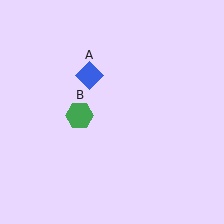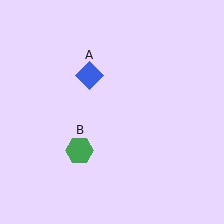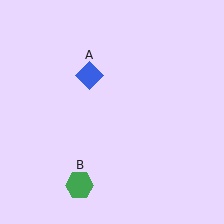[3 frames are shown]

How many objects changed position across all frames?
1 object changed position: green hexagon (object B).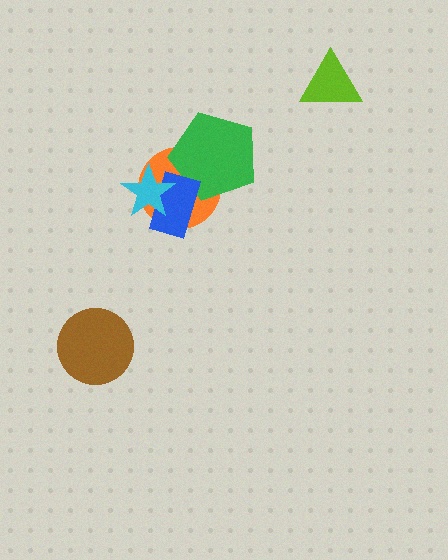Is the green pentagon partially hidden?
Yes, it is partially covered by another shape.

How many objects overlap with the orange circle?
3 objects overlap with the orange circle.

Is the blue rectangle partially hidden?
Yes, it is partially covered by another shape.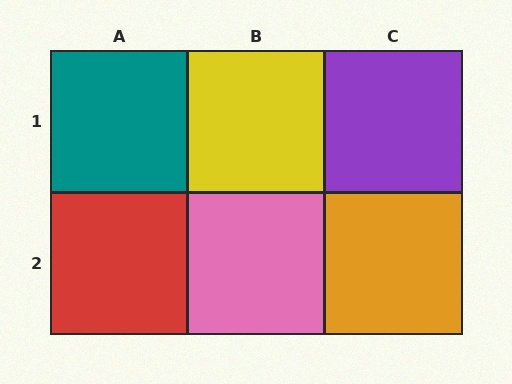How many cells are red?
1 cell is red.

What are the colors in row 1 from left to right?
Teal, yellow, purple.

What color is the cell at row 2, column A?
Red.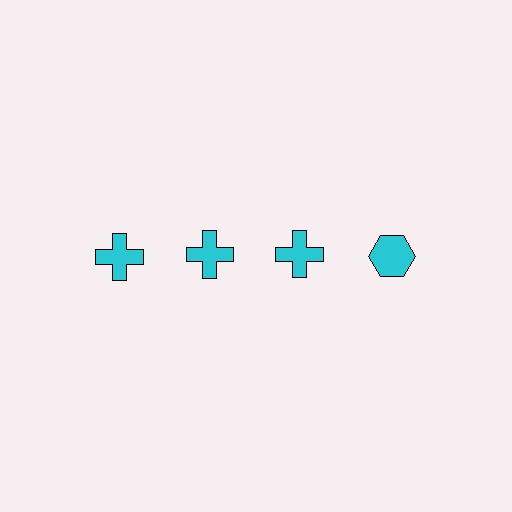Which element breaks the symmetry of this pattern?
The cyan hexagon in the top row, second from right column breaks the symmetry. All other shapes are cyan crosses.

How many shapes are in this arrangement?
There are 4 shapes arranged in a grid pattern.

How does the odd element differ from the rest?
It has a different shape: hexagon instead of cross.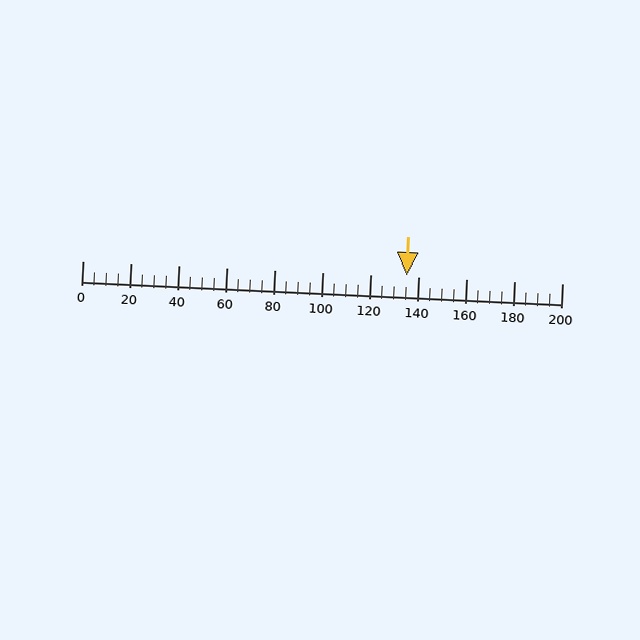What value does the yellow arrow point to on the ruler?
The yellow arrow points to approximately 135.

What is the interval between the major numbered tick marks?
The major tick marks are spaced 20 units apart.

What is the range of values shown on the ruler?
The ruler shows values from 0 to 200.